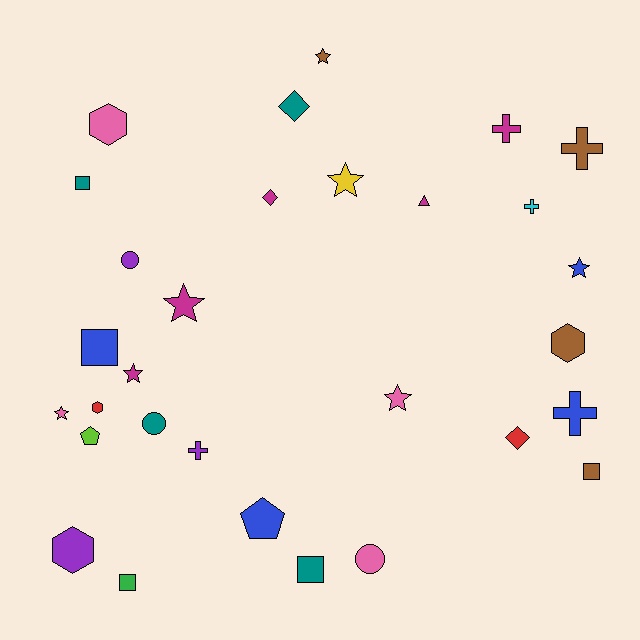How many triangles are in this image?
There is 1 triangle.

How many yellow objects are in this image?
There is 1 yellow object.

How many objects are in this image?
There are 30 objects.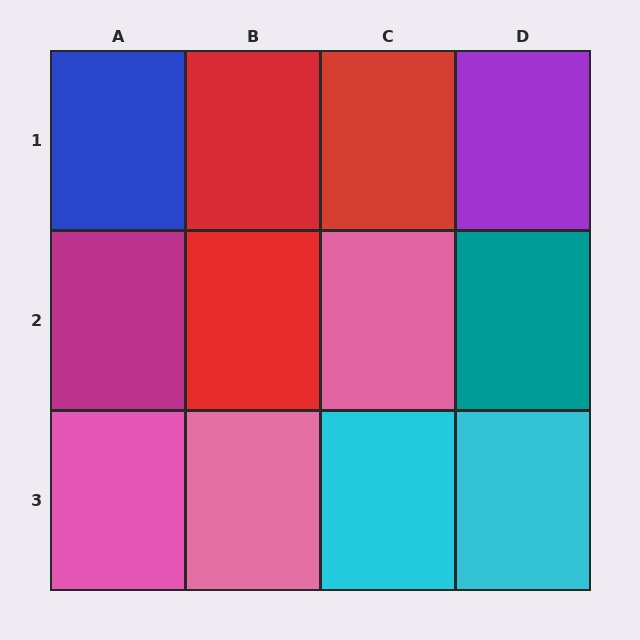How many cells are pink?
3 cells are pink.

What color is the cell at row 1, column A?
Blue.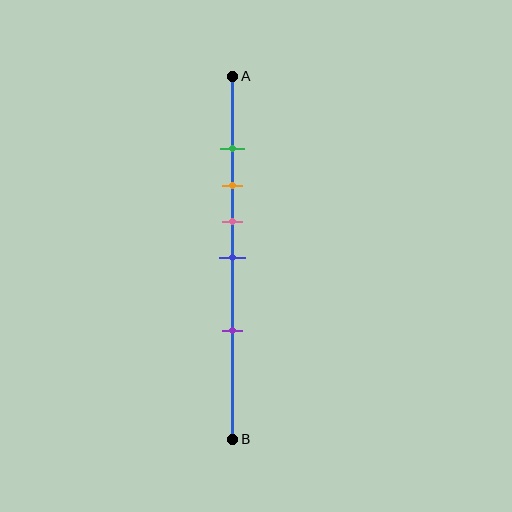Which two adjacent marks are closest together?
The green and orange marks are the closest adjacent pair.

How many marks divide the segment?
There are 5 marks dividing the segment.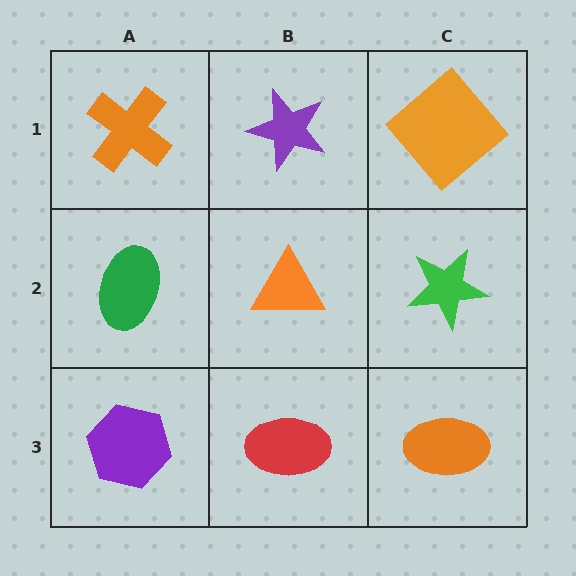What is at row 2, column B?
An orange triangle.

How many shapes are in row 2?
3 shapes.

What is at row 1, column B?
A purple star.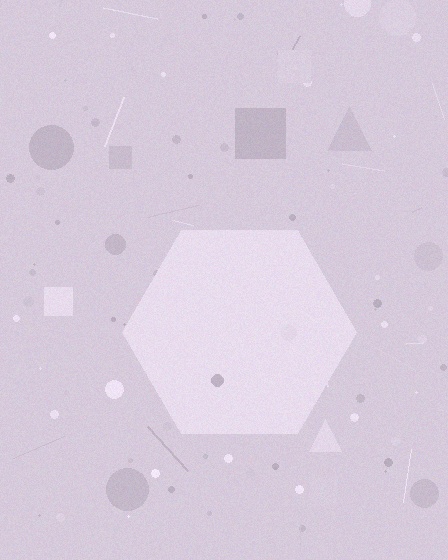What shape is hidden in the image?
A hexagon is hidden in the image.